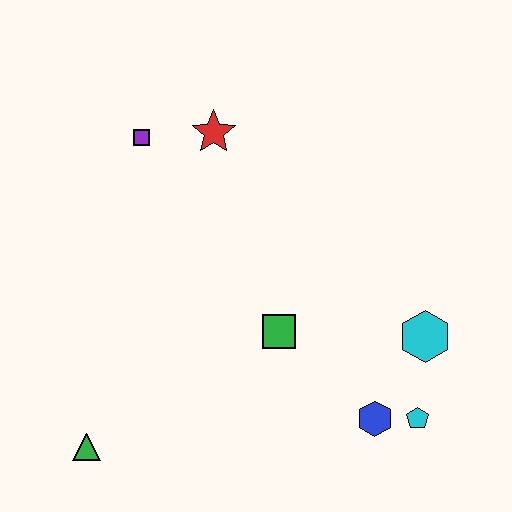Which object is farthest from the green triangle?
The cyan hexagon is farthest from the green triangle.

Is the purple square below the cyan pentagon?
No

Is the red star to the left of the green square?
Yes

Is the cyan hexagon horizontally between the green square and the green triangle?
No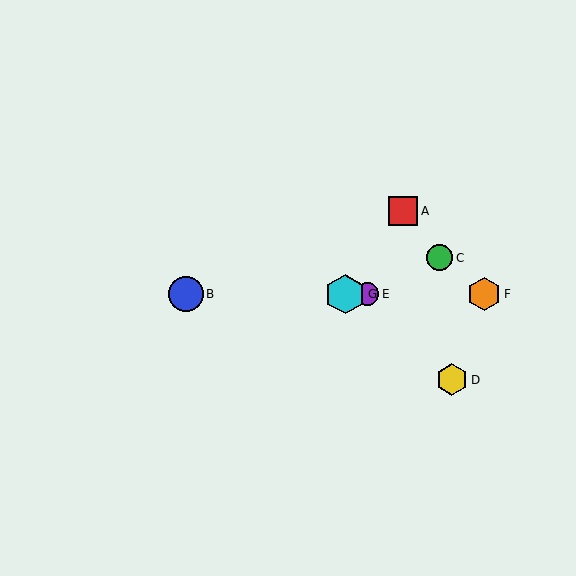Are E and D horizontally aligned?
No, E is at y≈294 and D is at y≈380.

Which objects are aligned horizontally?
Objects B, E, F, G are aligned horizontally.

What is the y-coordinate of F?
Object F is at y≈294.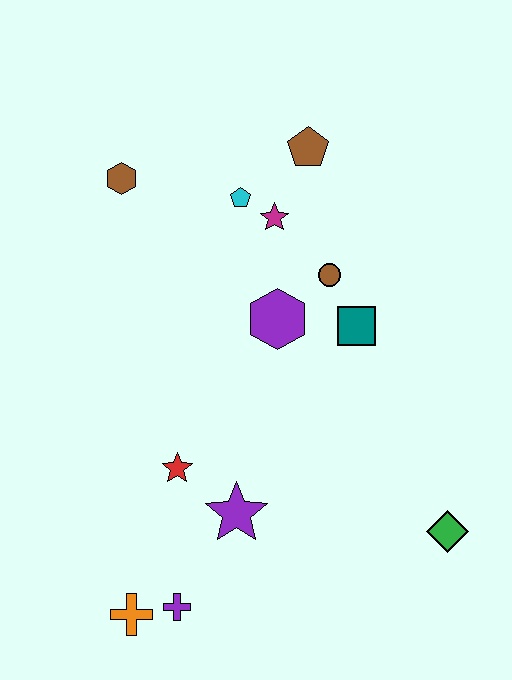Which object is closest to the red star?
The purple star is closest to the red star.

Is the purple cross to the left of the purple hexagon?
Yes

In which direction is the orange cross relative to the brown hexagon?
The orange cross is below the brown hexagon.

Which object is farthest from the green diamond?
The brown hexagon is farthest from the green diamond.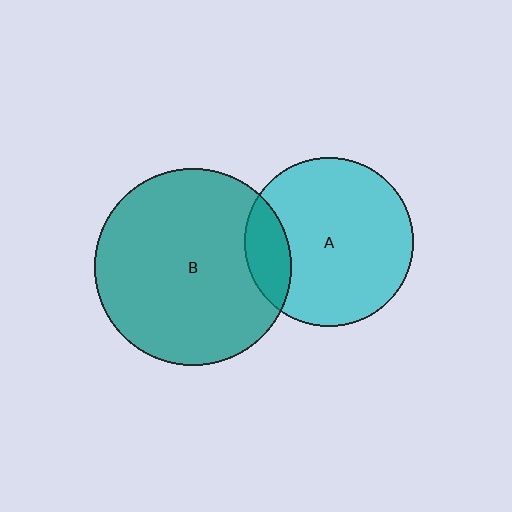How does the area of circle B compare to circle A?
Approximately 1.4 times.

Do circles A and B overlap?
Yes.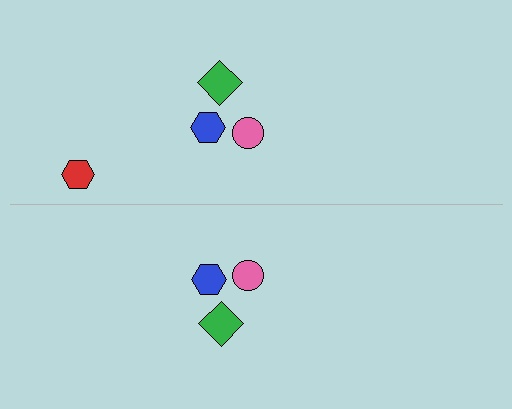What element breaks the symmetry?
A red hexagon is missing from the bottom side.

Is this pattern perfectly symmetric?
No, the pattern is not perfectly symmetric. A red hexagon is missing from the bottom side.